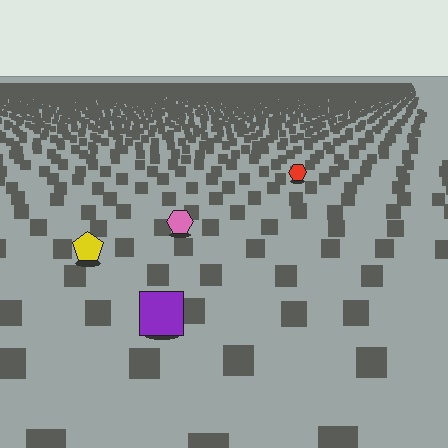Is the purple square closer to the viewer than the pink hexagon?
Yes. The purple square is closer — you can tell from the texture gradient: the ground texture is coarser near it.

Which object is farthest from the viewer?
The red hexagon is farthest from the viewer. It appears smaller and the ground texture around it is denser.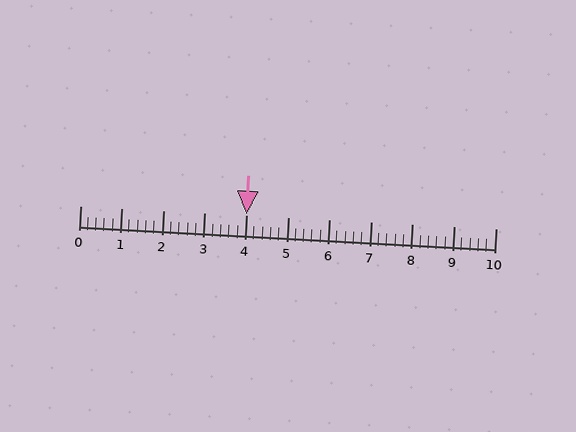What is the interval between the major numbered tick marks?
The major tick marks are spaced 1 units apart.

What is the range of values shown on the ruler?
The ruler shows values from 0 to 10.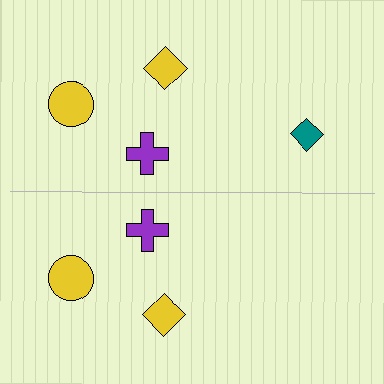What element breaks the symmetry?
A teal diamond is missing from the bottom side.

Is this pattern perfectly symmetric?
No, the pattern is not perfectly symmetric. A teal diamond is missing from the bottom side.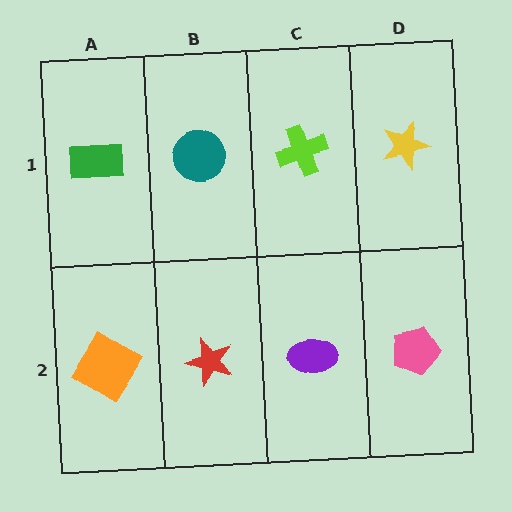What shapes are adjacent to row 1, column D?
A pink pentagon (row 2, column D), a lime cross (row 1, column C).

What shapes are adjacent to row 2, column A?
A green rectangle (row 1, column A), a red star (row 2, column B).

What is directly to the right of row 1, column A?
A teal circle.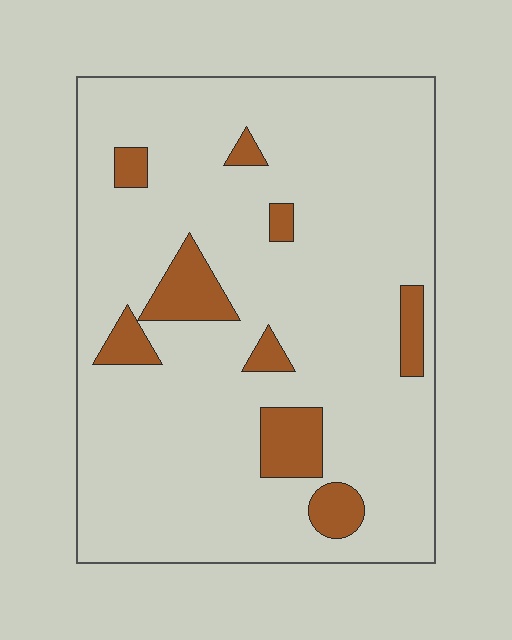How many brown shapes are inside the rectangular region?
9.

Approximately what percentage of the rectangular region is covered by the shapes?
Approximately 10%.